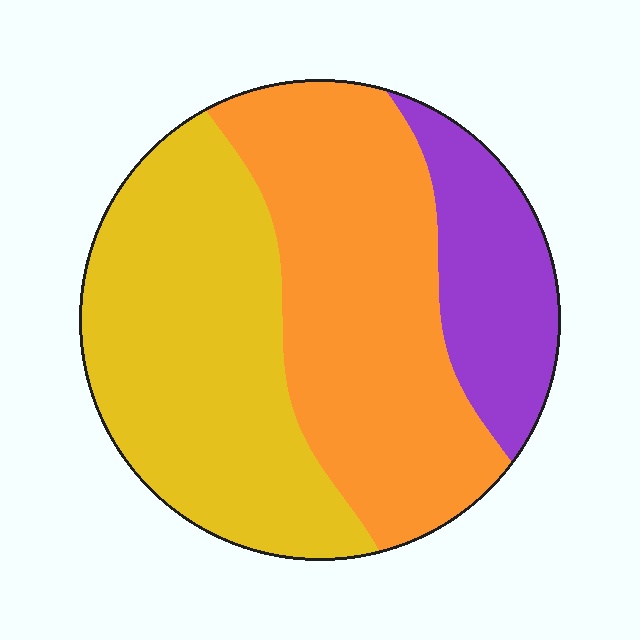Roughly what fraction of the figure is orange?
Orange takes up between a third and a half of the figure.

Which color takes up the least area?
Purple, at roughly 15%.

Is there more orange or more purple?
Orange.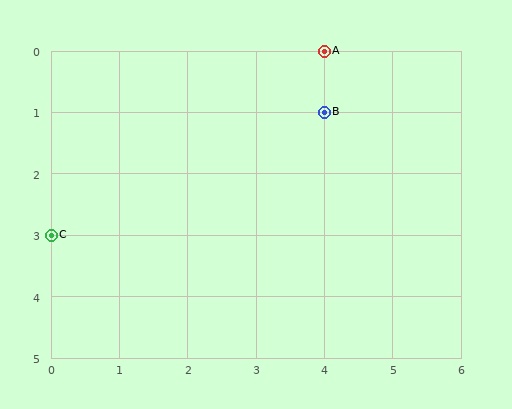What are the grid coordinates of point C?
Point C is at grid coordinates (0, 3).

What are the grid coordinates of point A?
Point A is at grid coordinates (4, 0).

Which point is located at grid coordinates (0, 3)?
Point C is at (0, 3).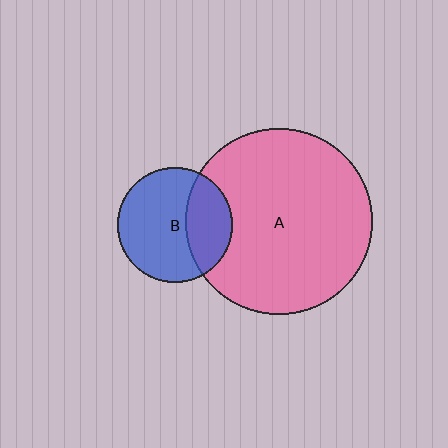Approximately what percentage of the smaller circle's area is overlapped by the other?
Approximately 35%.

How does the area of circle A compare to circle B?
Approximately 2.6 times.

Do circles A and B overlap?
Yes.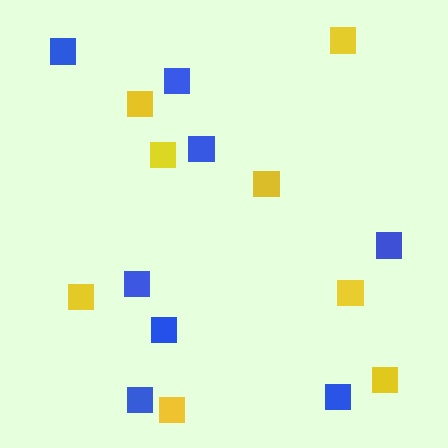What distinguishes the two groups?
There are 2 groups: one group of yellow squares (8) and one group of blue squares (8).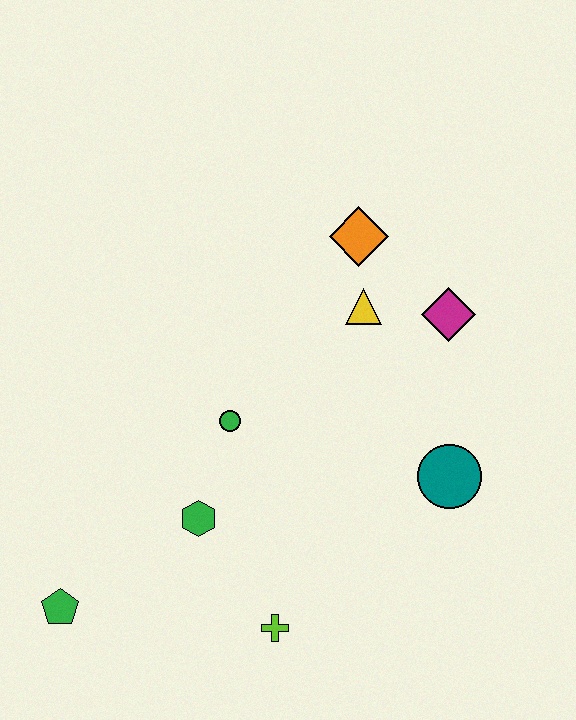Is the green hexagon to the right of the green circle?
No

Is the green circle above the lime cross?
Yes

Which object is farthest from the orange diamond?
The green pentagon is farthest from the orange diamond.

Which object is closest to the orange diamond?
The yellow triangle is closest to the orange diamond.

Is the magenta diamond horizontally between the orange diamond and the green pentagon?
No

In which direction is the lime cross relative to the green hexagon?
The lime cross is below the green hexagon.